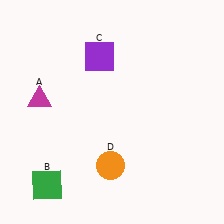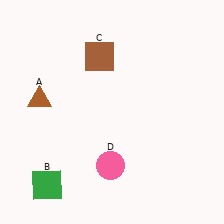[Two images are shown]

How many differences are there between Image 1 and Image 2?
There are 3 differences between the two images.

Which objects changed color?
A changed from magenta to brown. C changed from purple to brown. D changed from orange to pink.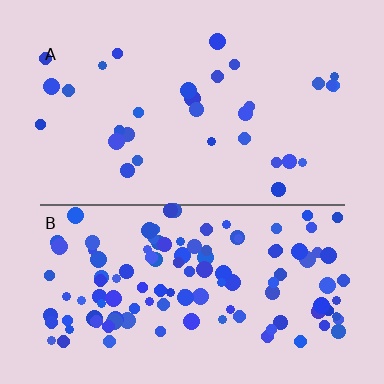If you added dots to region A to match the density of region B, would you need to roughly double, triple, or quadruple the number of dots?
Approximately quadruple.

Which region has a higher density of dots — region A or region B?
B (the bottom).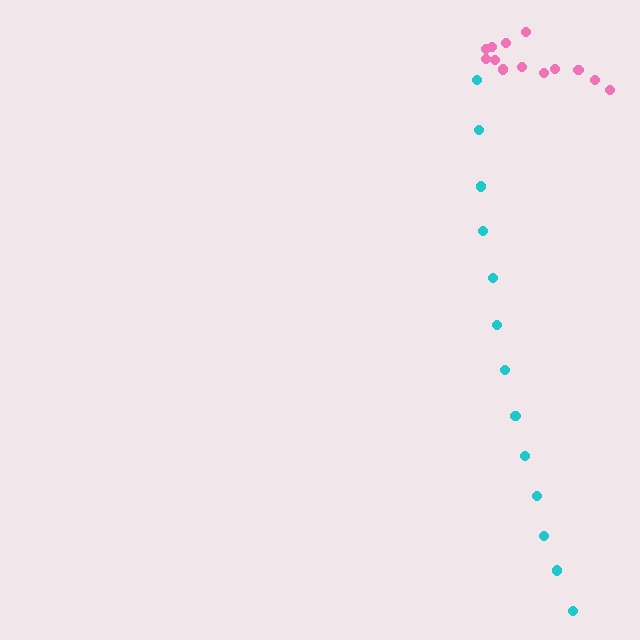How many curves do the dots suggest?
There are 2 distinct paths.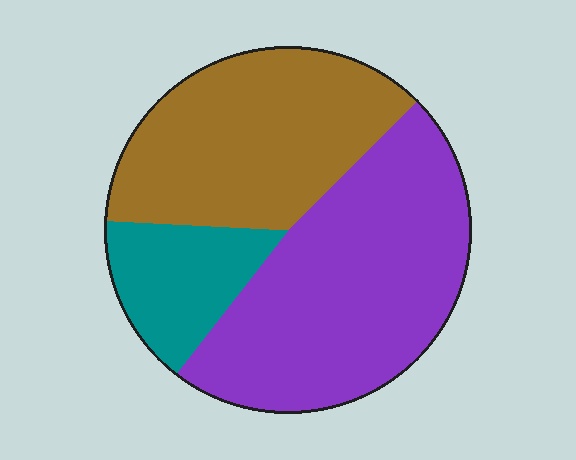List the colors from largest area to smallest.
From largest to smallest: purple, brown, teal.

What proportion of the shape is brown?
Brown takes up between a quarter and a half of the shape.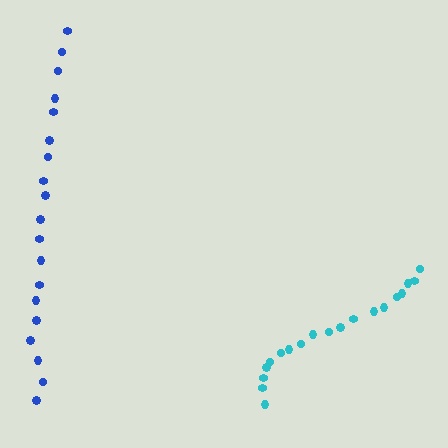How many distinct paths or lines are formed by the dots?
There are 2 distinct paths.